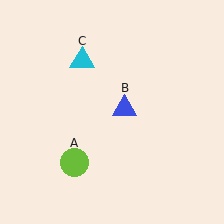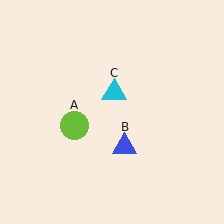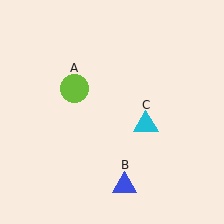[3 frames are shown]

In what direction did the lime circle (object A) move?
The lime circle (object A) moved up.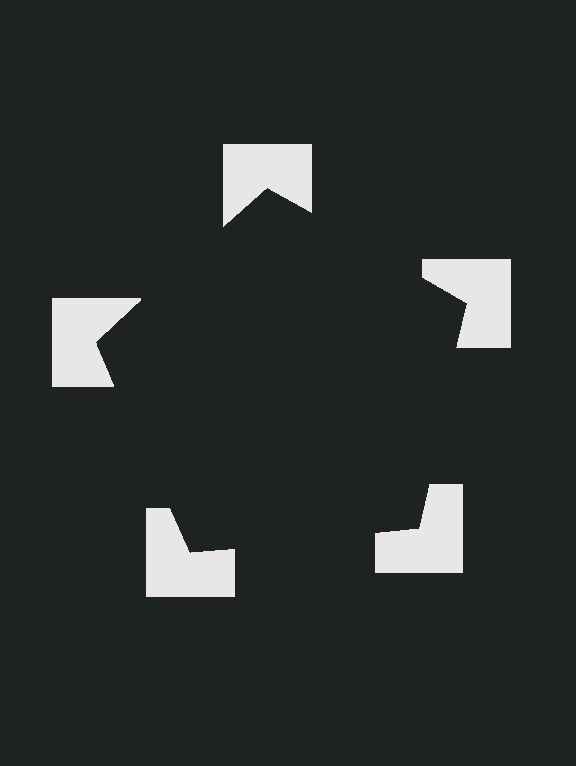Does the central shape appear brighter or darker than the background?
It typically appears slightly darker than the background, even though no actual brightness change is drawn.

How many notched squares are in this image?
There are 5 — one at each vertex of the illusory pentagon.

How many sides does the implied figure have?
5 sides.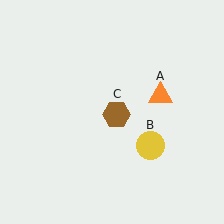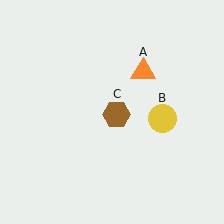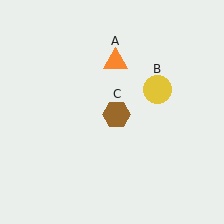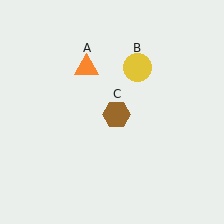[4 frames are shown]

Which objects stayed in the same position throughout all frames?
Brown hexagon (object C) remained stationary.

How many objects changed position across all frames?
2 objects changed position: orange triangle (object A), yellow circle (object B).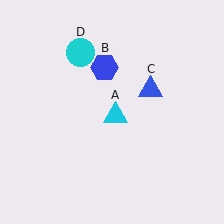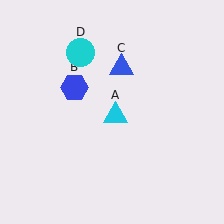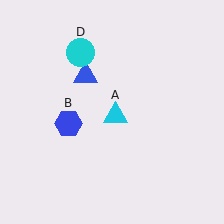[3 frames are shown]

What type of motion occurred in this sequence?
The blue hexagon (object B), blue triangle (object C) rotated counterclockwise around the center of the scene.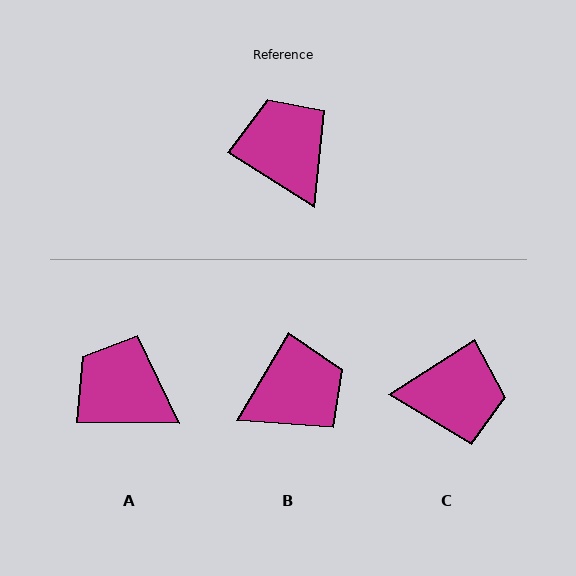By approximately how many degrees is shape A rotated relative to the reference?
Approximately 32 degrees counter-clockwise.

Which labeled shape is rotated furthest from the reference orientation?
C, about 115 degrees away.